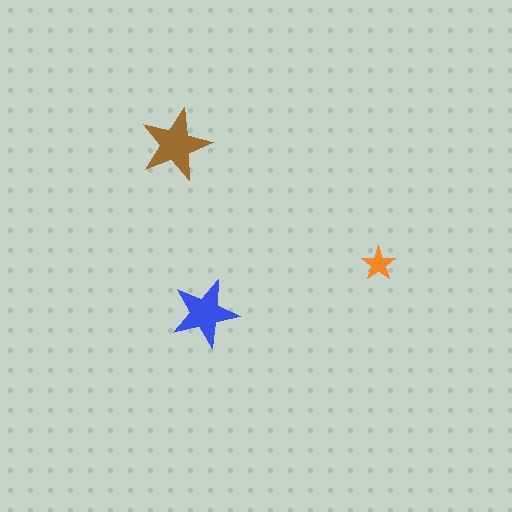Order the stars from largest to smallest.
the brown one, the blue one, the orange one.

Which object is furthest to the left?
The brown star is leftmost.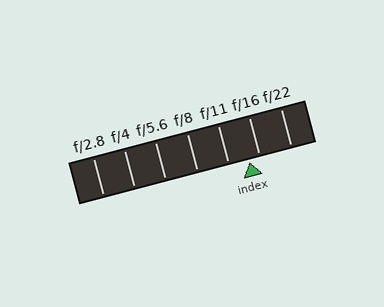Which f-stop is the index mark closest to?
The index mark is closest to f/16.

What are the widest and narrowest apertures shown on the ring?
The widest aperture shown is f/2.8 and the narrowest is f/22.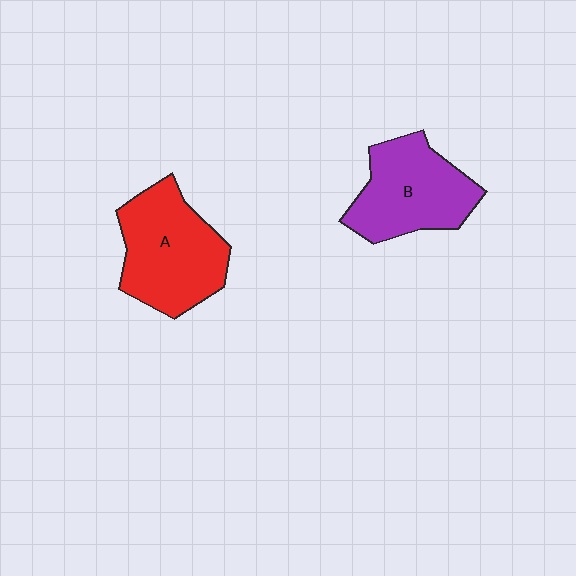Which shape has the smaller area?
Shape B (purple).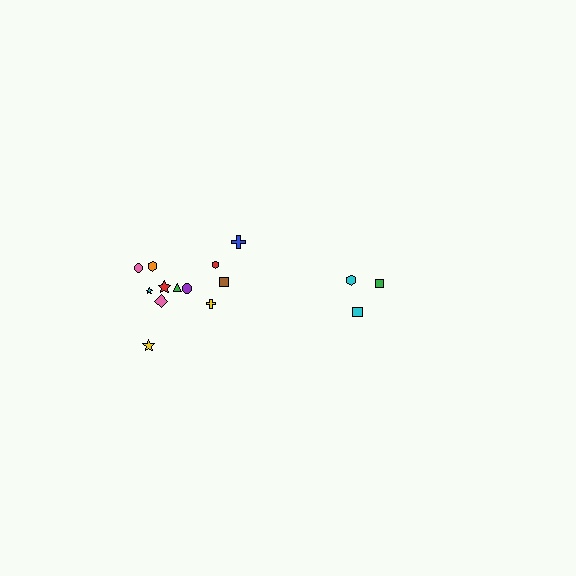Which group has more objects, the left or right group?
The left group.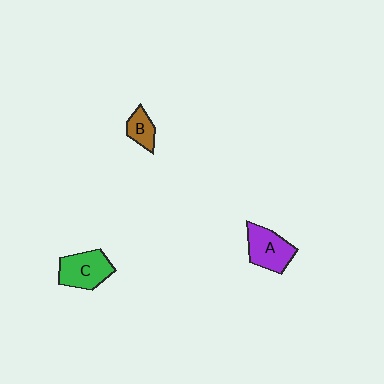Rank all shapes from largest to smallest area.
From largest to smallest: C (green), A (purple), B (brown).